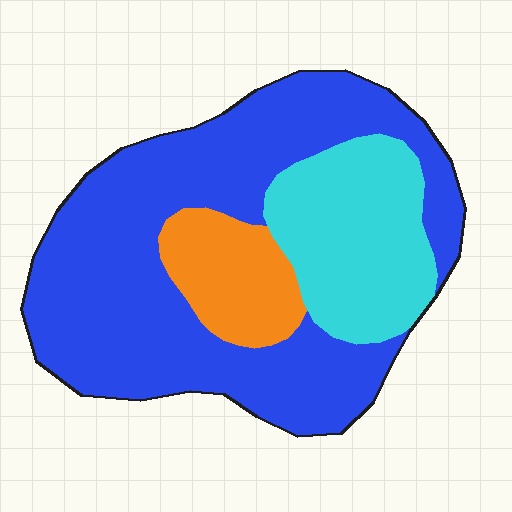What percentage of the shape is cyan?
Cyan takes up less than a quarter of the shape.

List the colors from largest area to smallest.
From largest to smallest: blue, cyan, orange.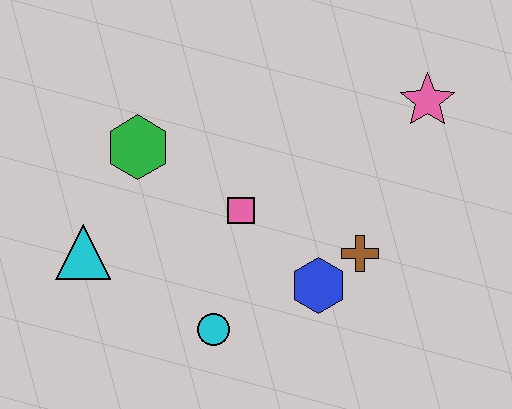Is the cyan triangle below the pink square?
Yes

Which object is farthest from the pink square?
The pink star is farthest from the pink square.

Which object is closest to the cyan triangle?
The green hexagon is closest to the cyan triangle.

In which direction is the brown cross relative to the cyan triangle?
The brown cross is to the right of the cyan triangle.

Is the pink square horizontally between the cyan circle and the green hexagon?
No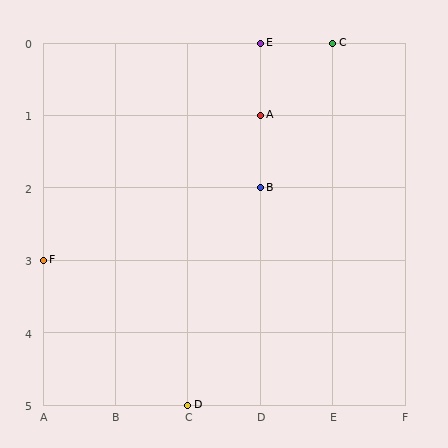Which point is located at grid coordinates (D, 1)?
Point A is at (D, 1).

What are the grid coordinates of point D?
Point D is at grid coordinates (C, 5).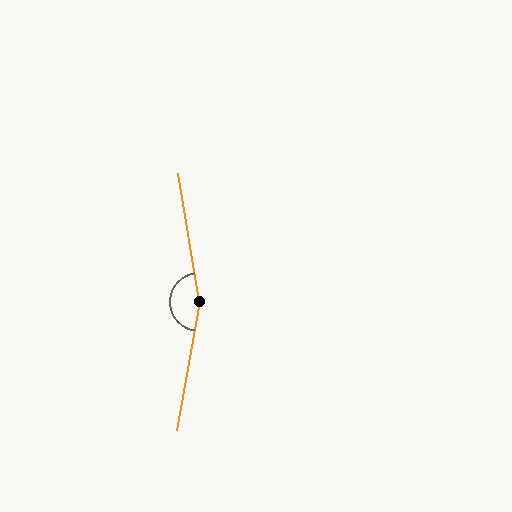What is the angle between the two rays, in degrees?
Approximately 161 degrees.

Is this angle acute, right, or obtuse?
It is obtuse.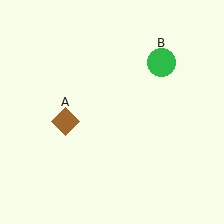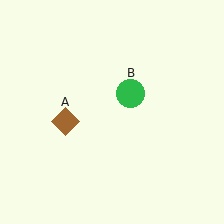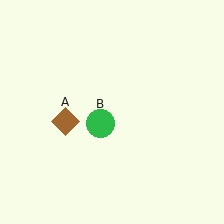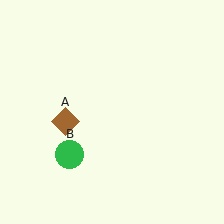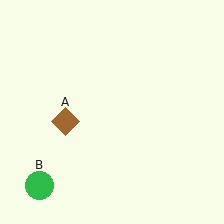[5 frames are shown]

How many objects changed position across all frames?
1 object changed position: green circle (object B).